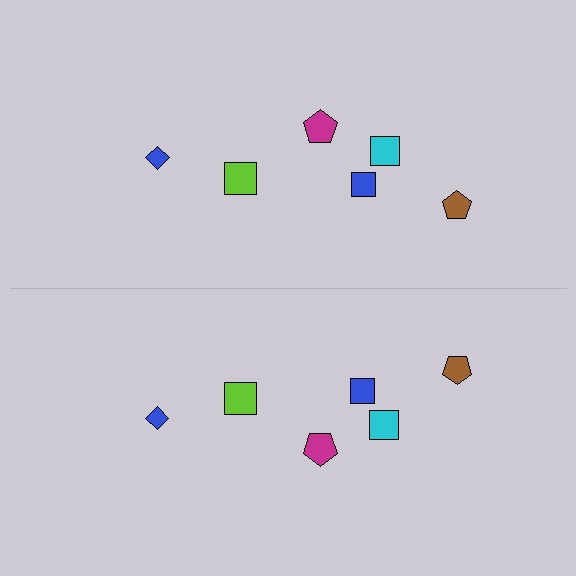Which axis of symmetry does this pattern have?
The pattern has a horizontal axis of symmetry running through the center of the image.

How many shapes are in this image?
There are 12 shapes in this image.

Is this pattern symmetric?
Yes, this pattern has bilateral (reflection) symmetry.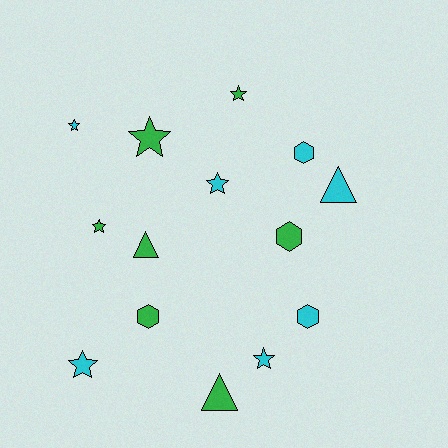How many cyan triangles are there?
There is 1 cyan triangle.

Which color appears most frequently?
Green, with 7 objects.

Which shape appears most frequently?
Star, with 7 objects.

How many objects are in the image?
There are 14 objects.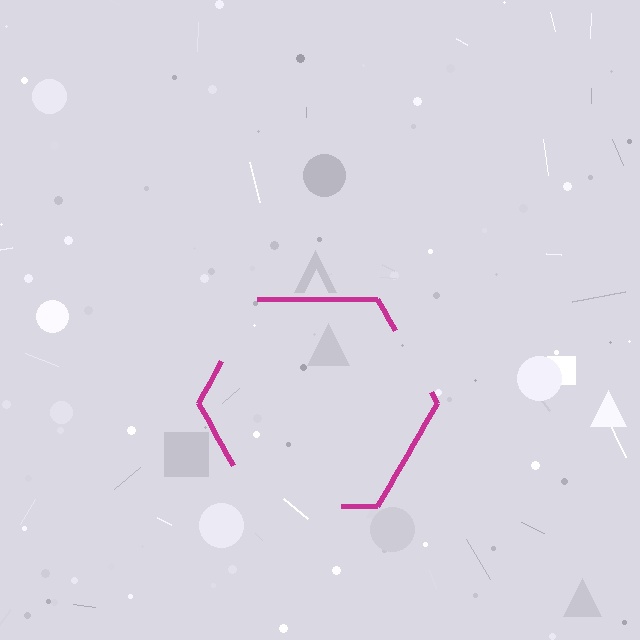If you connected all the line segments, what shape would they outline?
They would outline a hexagon.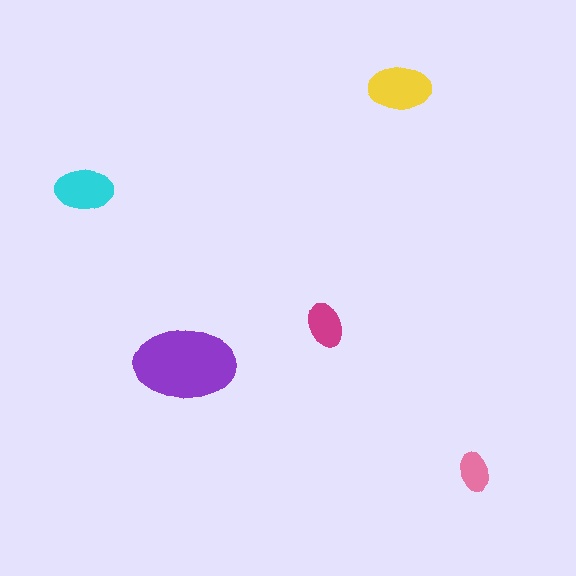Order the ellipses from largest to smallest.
the purple one, the yellow one, the cyan one, the magenta one, the pink one.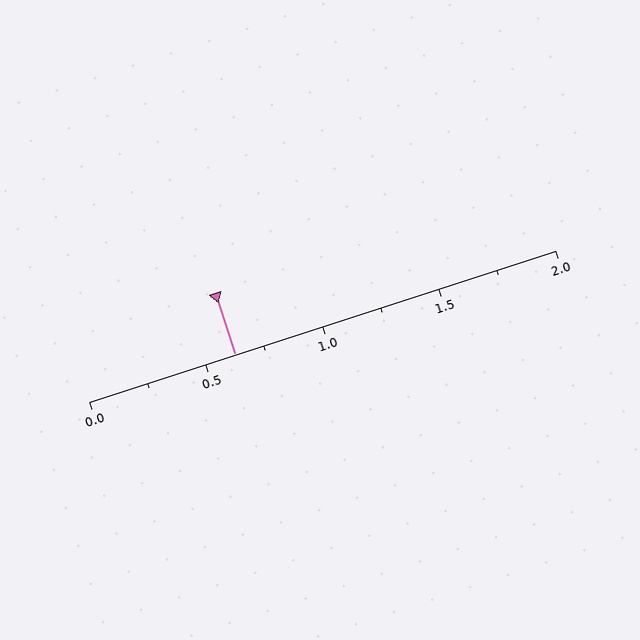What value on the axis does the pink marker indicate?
The marker indicates approximately 0.62.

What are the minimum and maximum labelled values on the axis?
The axis runs from 0.0 to 2.0.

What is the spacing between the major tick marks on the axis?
The major ticks are spaced 0.5 apart.